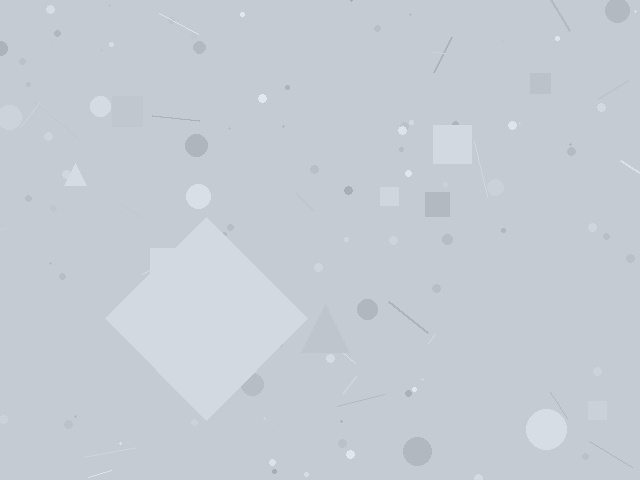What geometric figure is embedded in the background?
A diamond is embedded in the background.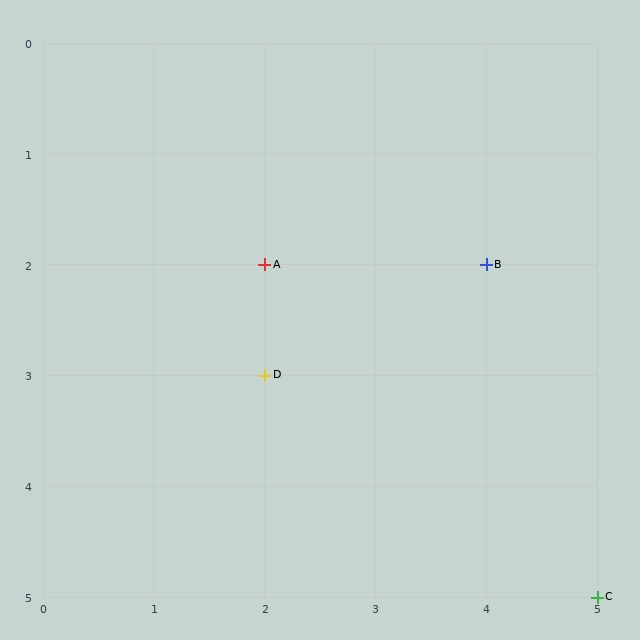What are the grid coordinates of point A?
Point A is at grid coordinates (2, 2).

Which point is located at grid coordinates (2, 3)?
Point D is at (2, 3).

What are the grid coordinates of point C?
Point C is at grid coordinates (5, 5).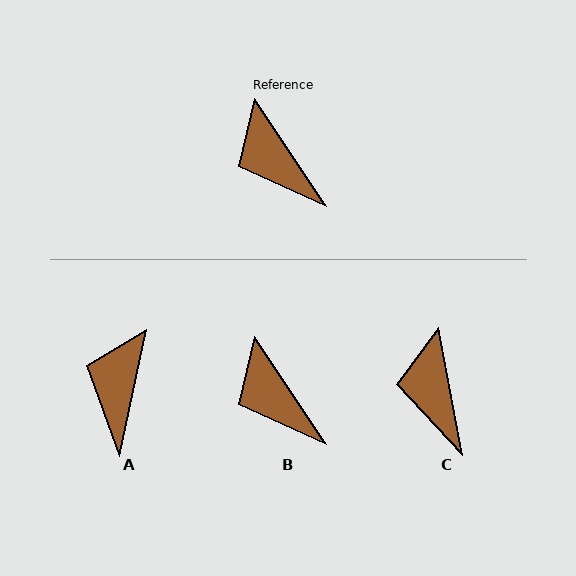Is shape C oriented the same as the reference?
No, it is off by about 23 degrees.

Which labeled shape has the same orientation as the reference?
B.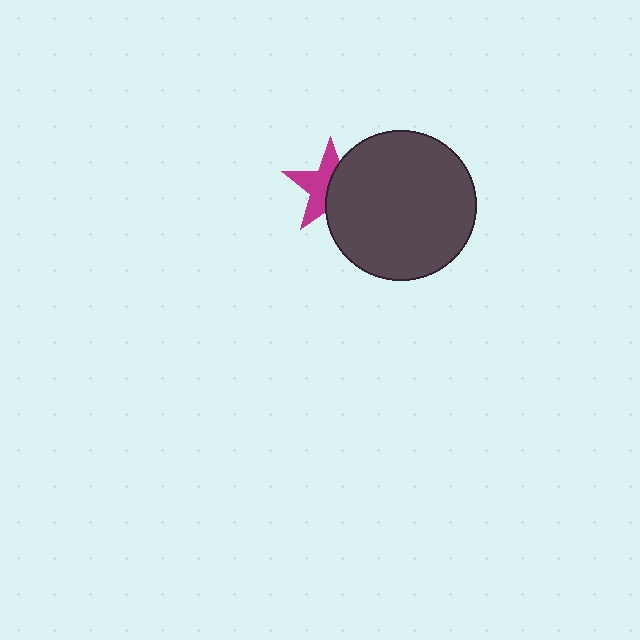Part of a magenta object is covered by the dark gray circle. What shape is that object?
It is a star.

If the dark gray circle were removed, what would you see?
You would see the complete magenta star.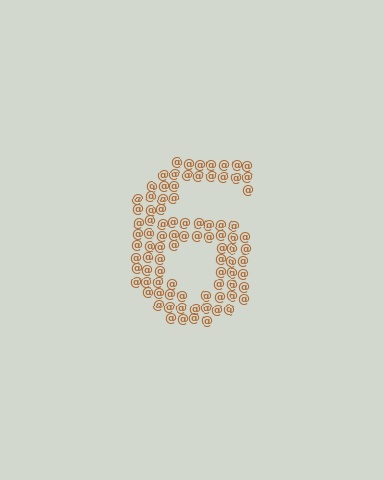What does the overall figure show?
The overall figure shows the digit 6.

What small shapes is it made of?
It is made of small at signs.